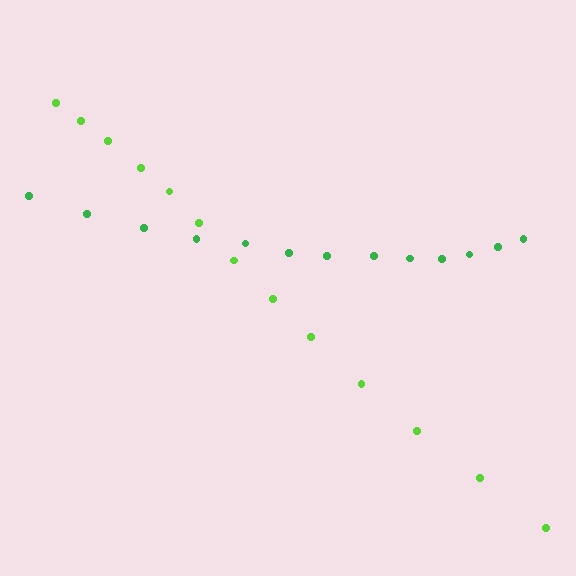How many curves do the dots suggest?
There are 2 distinct paths.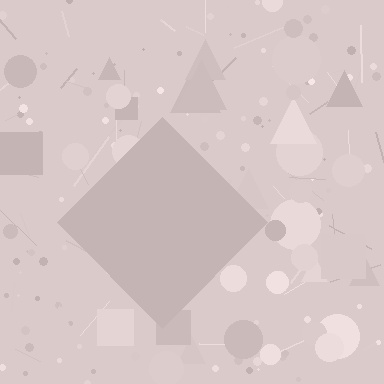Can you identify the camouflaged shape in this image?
The camouflaged shape is a diamond.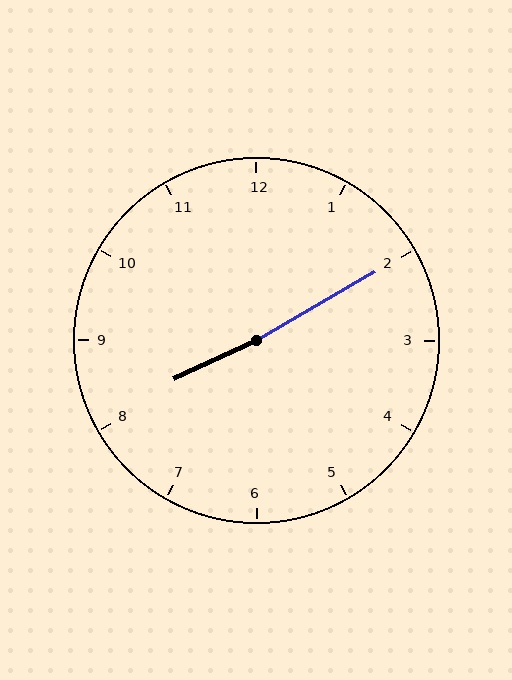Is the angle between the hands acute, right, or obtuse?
It is obtuse.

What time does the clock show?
8:10.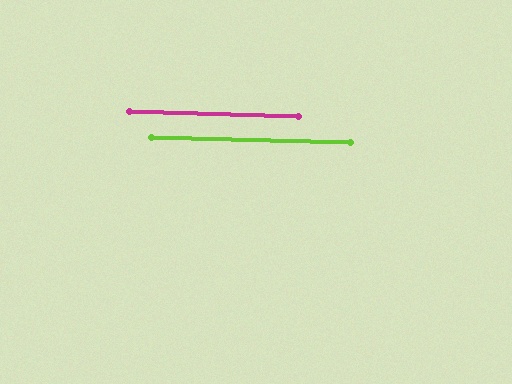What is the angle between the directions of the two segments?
Approximately 0 degrees.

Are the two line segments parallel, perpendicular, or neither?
Parallel — their directions differ by only 0.1°.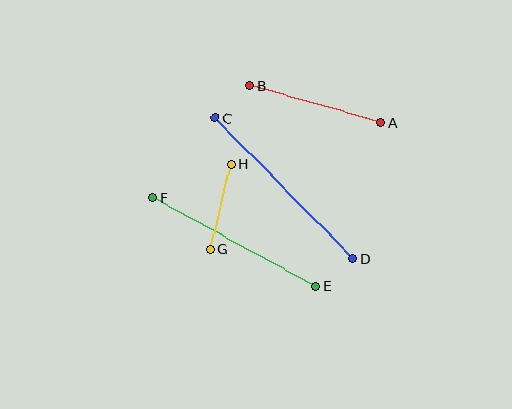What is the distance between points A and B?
The distance is approximately 136 pixels.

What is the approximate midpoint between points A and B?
The midpoint is at approximately (315, 104) pixels.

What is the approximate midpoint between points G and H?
The midpoint is at approximately (221, 207) pixels.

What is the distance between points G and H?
The distance is approximately 88 pixels.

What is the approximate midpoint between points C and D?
The midpoint is at approximately (284, 188) pixels.